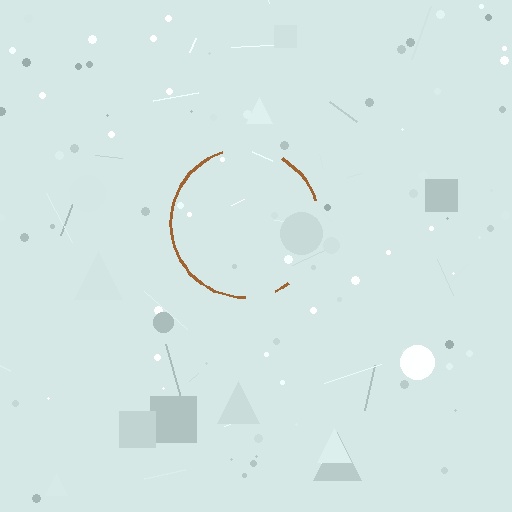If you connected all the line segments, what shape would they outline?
They would outline a circle.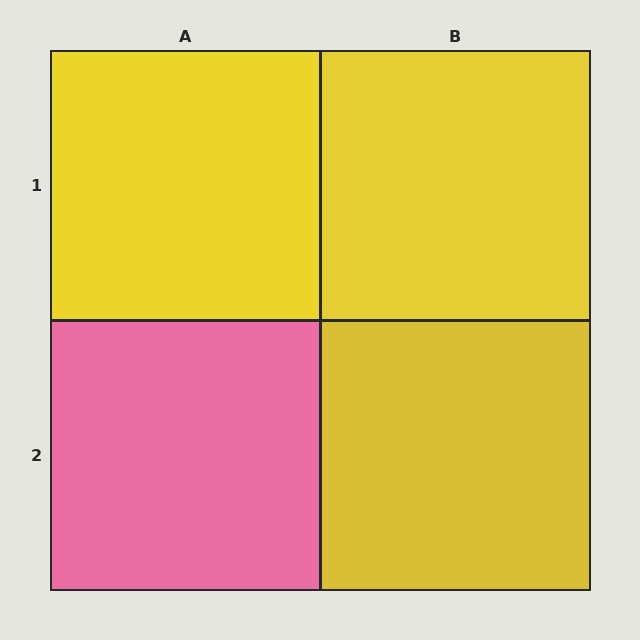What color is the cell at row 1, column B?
Yellow.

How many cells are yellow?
3 cells are yellow.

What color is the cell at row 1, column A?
Yellow.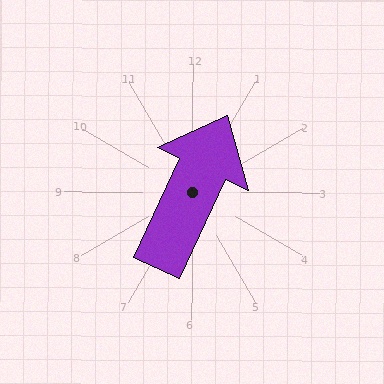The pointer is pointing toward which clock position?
Roughly 1 o'clock.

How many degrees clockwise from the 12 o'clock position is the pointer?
Approximately 25 degrees.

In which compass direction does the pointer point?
Northeast.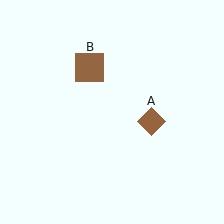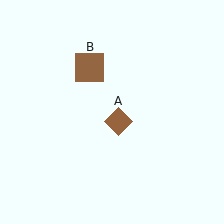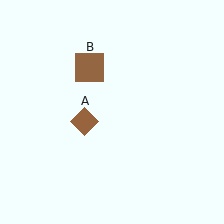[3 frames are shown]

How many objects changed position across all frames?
1 object changed position: brown diamond (object A).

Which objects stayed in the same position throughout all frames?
Brown square (object B) remained stationary.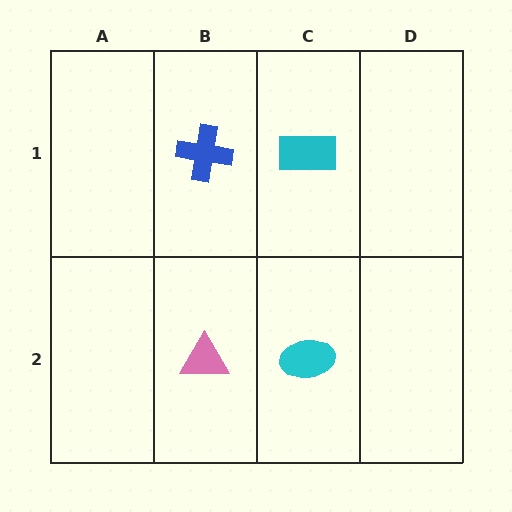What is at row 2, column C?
A cyan ellipse.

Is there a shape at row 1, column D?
No, that cell is empty.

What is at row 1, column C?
A cyan rectangle.